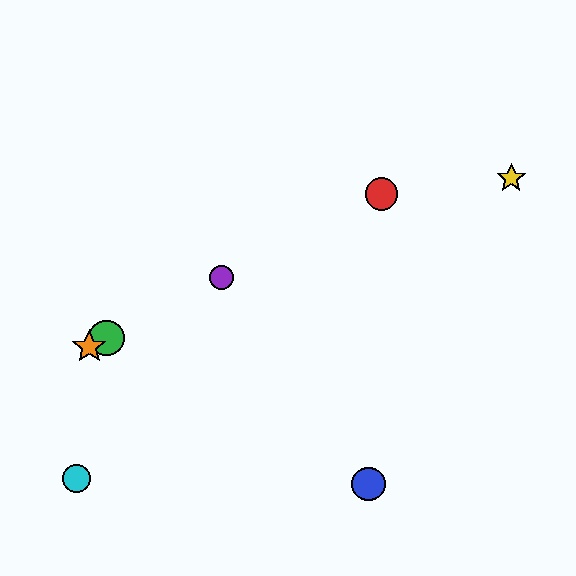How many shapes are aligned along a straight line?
4 shapes (the red circle, the green circle, the purple circle, the orange star) are aligned along a straight line.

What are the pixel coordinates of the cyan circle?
The cyan circle is at (77, 478).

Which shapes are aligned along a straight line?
The red circle, the green circle, the purple circle, the orange star are aligned along a straight line.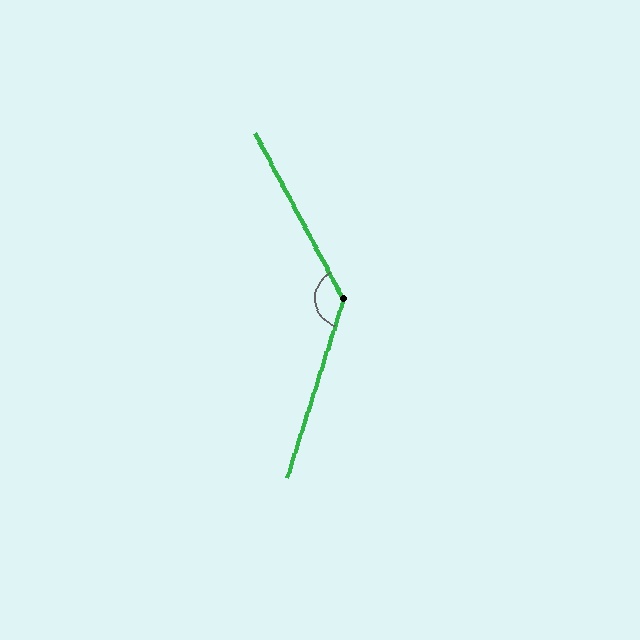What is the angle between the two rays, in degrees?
Approximately 135 degrees.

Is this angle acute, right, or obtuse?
It is obtuse.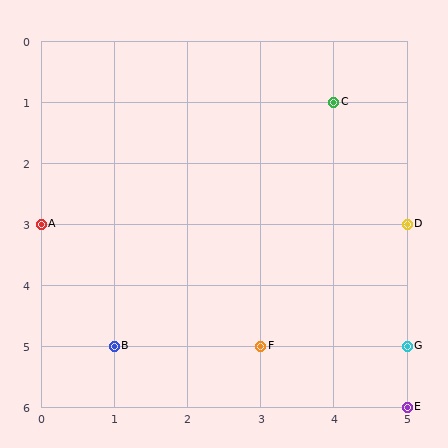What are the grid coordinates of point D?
Point D is at grid coordinates (5, 3).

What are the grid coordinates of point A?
Point A is at grid coordinates (0, 3).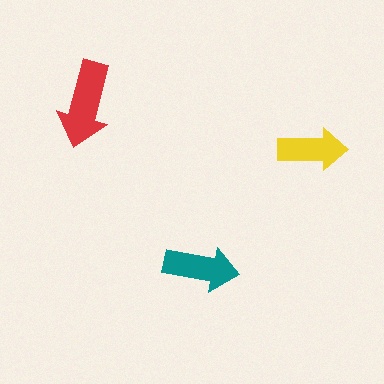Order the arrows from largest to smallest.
the red one, the teal one, the yellow one.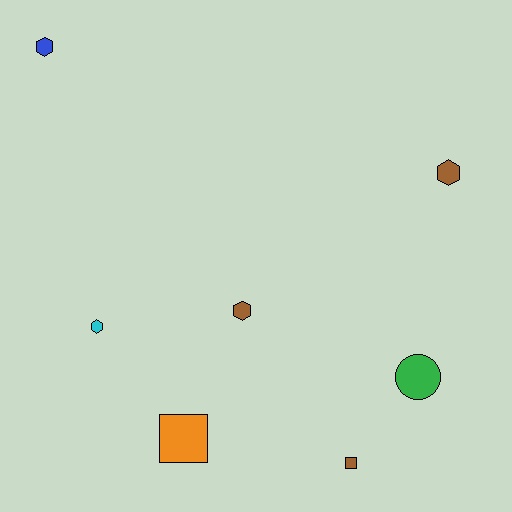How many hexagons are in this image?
There are 4 hexagons.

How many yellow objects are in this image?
There are no yellow objects.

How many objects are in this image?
There are 7 objects.